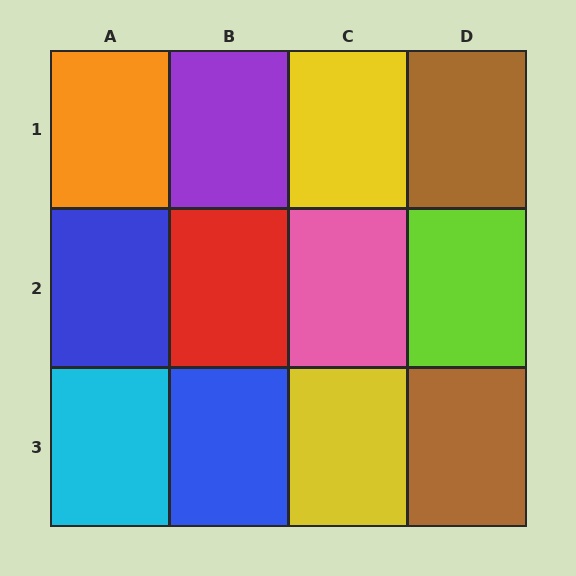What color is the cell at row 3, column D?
Brown.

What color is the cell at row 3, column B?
Blue.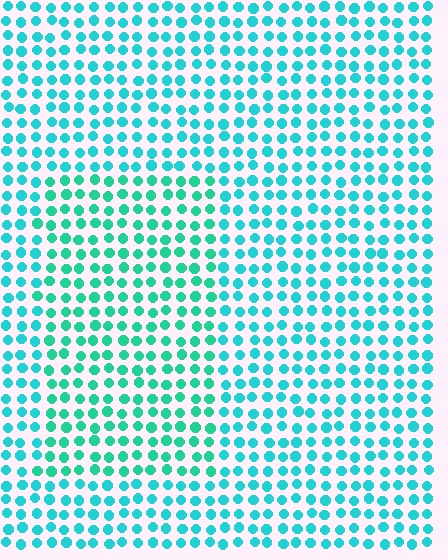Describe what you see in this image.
The image is filled with small cyan elements in a uniform arrangement. A rectangle-shaped region is visible where the elements are tinted to a slightly different hue, forming a subtle color boundary.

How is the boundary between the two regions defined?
The boundary is defined purely by a slight shift in hue (about 21 degrees). Spacing, size, and orientation are identical on both sides.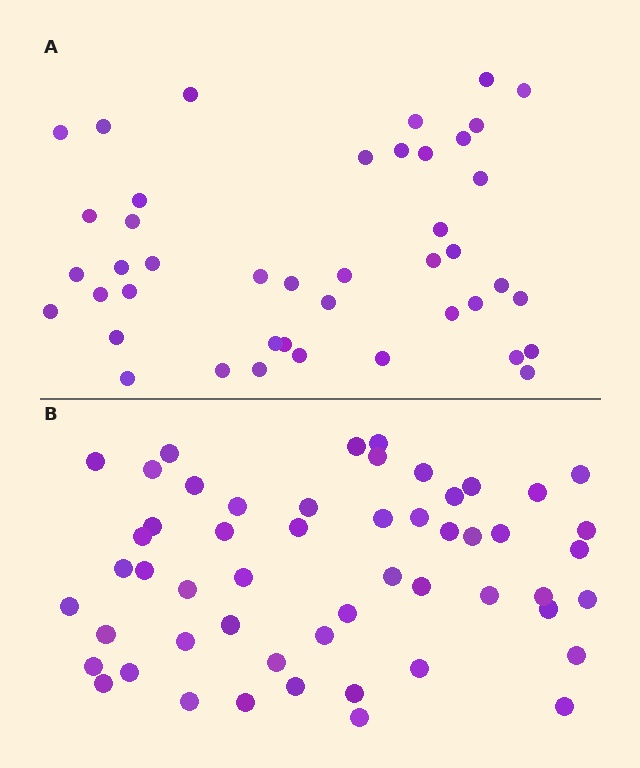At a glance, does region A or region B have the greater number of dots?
Region B (the bottom region) has more dots.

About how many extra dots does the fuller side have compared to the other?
Region B has roughly 10 or so more dots than region A.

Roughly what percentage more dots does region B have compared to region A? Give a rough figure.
About 25% more.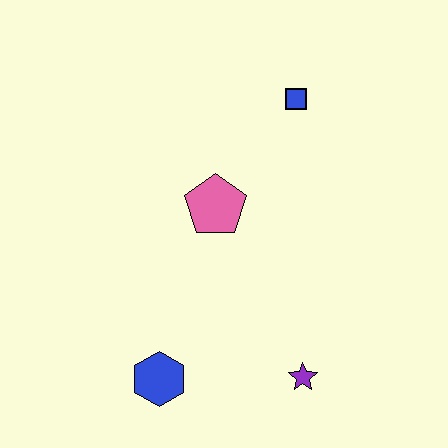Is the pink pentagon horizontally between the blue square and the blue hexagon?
Yes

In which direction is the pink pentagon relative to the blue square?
The pink pentagon is below the blue square.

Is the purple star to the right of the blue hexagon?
Yes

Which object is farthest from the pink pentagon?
The purple star is farthest from the pink pentagon.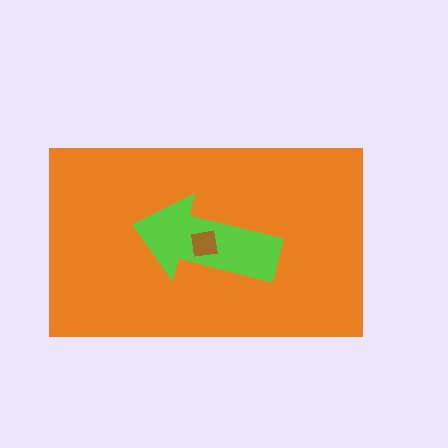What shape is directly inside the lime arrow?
The brown square.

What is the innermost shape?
The brown square.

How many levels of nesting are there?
3.